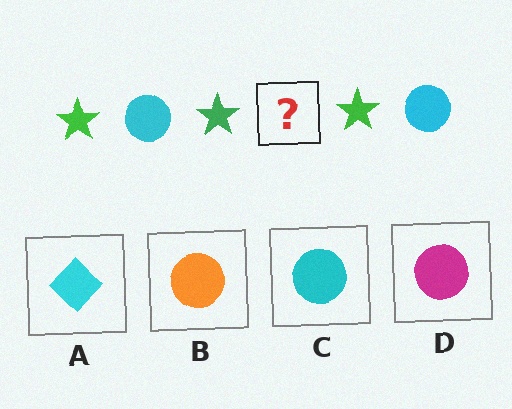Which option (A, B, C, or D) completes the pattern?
C.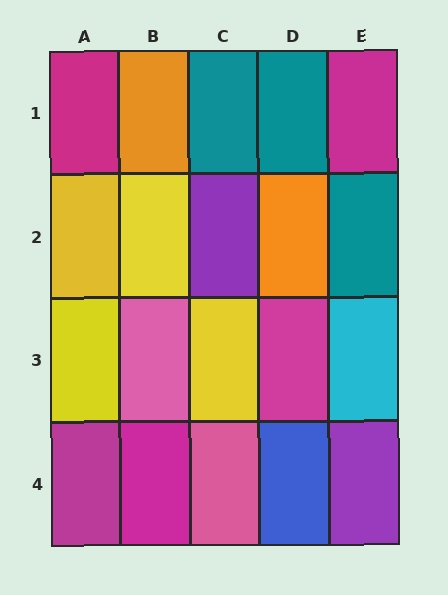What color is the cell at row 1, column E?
Magenta.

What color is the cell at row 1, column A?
Magenta.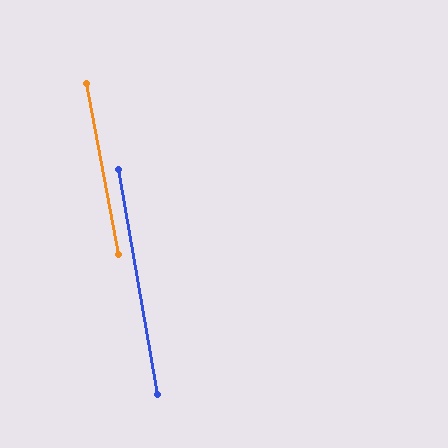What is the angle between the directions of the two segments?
Approximately 1 degree.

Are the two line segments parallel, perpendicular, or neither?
Parallel — their directions differ by only 0.8°.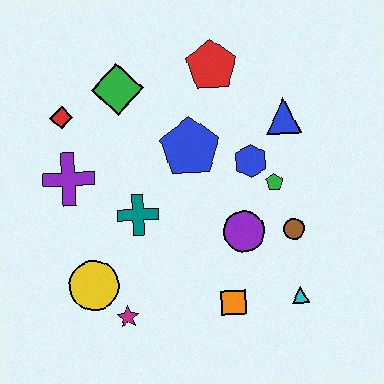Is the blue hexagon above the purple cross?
Yes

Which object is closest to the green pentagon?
The blue hexagon is closest to the green pentagon.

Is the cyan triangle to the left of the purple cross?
No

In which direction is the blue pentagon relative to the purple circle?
The blue pentagon is above the purple circle.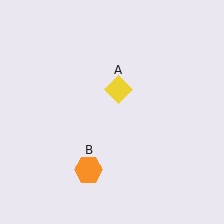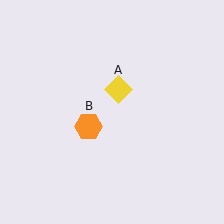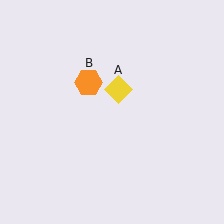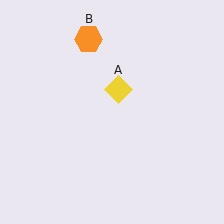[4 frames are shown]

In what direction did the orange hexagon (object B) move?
The orange hexagon (object B) moved up.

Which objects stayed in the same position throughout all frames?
Yellow diamond (object A) remained stationary.